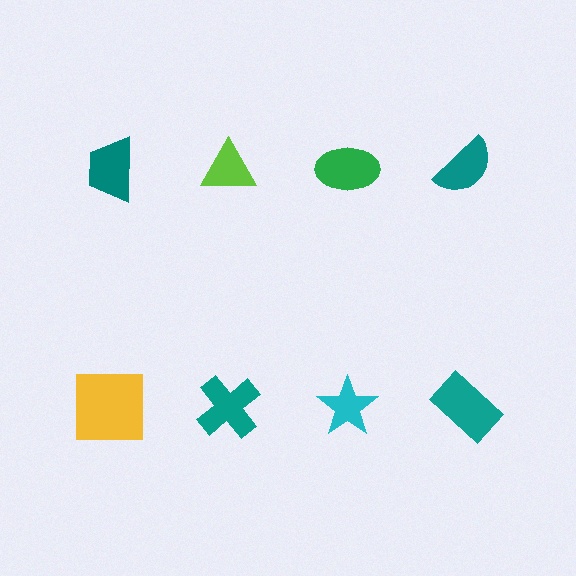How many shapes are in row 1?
4 shapes.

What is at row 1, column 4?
A teal semicircle.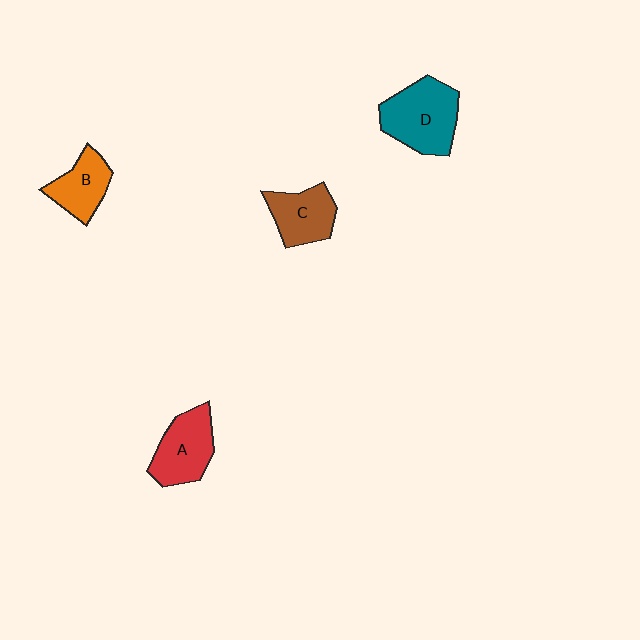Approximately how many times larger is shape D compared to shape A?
Approximately 1.3 times.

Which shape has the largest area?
Shape D (teal).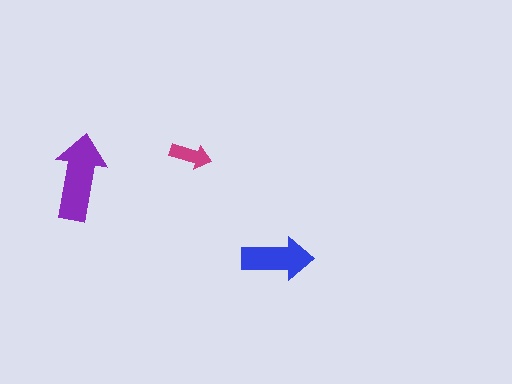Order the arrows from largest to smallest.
the purple one, the blue one, the magenta one.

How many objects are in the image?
There are 3 objects in the image.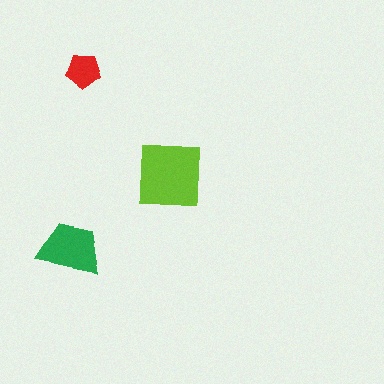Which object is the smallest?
The red pentagon.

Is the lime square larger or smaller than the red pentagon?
Larger.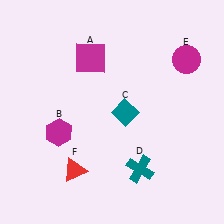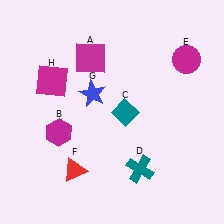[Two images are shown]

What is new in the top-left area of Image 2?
A magenta square (H) was added in the top-left area of Image 2.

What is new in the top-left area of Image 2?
A blue star (G) was added in the top-left area of Image 2.